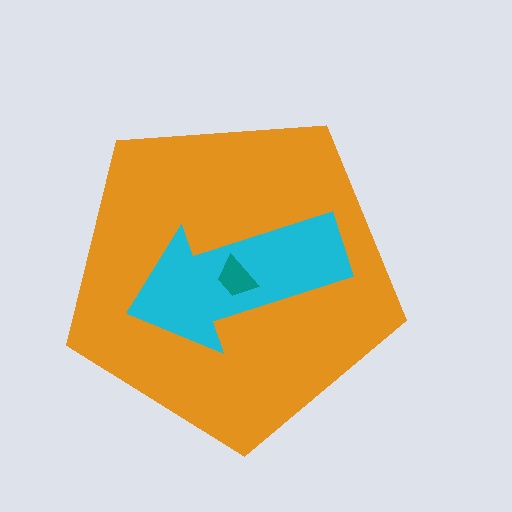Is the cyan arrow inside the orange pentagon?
Yes.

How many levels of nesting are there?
3.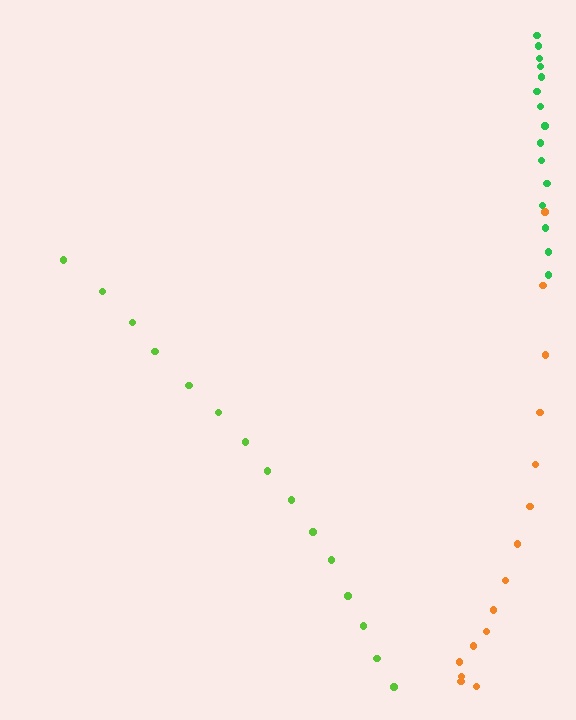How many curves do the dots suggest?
There are 3 distinct paths.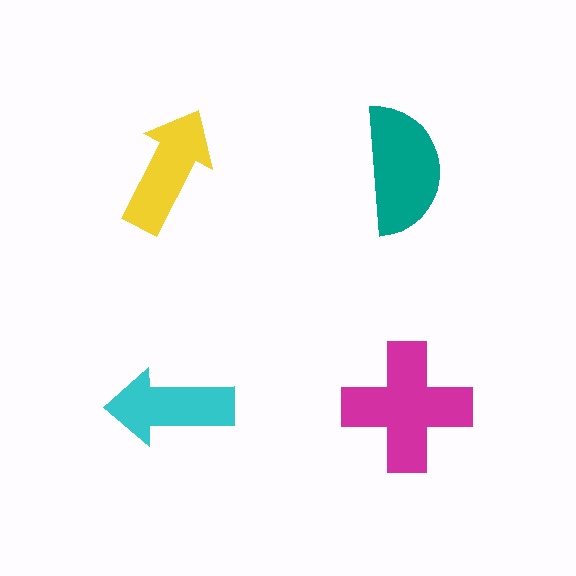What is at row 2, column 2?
A magenta cross.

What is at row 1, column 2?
A teal semicircle.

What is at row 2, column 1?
A cyan arrow.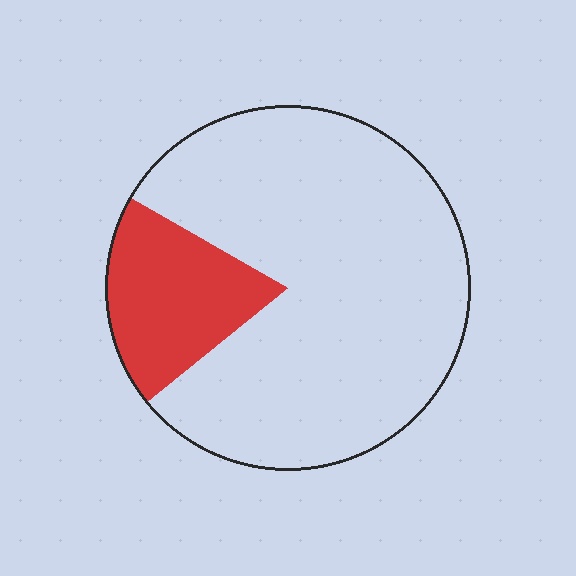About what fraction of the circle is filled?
About one fifth (1/5).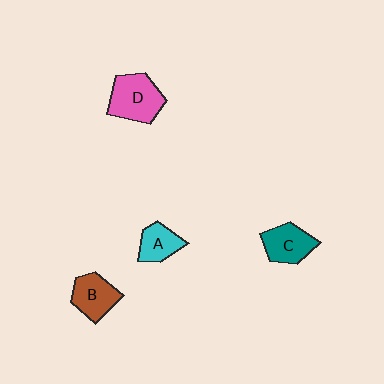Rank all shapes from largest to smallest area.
From largest to smallest: D (pink), C (teal), B (brown), A (cyan).